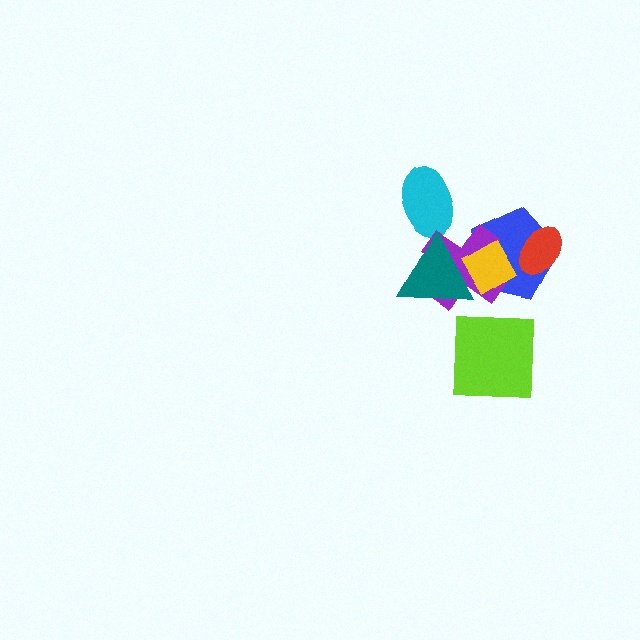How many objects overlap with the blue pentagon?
4 objects overlap with the blue pentagon.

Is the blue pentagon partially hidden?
Yes, it is partially covered by another shape.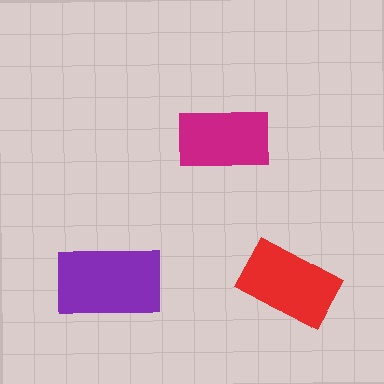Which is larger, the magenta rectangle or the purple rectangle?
The purple one.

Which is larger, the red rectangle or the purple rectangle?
The purple one.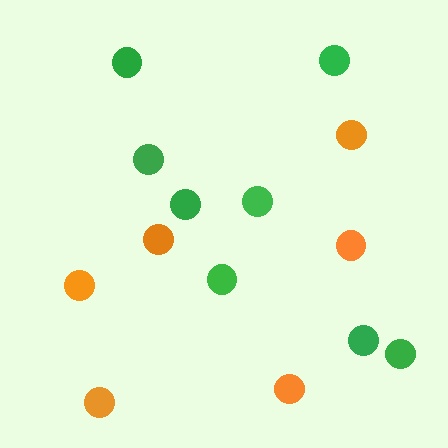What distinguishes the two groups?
There are 2 groups: one group of orange circles (6) and one group of green circles (8).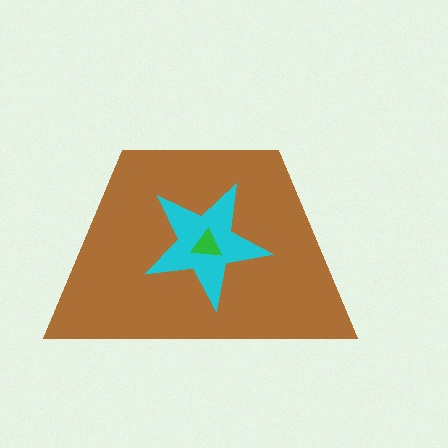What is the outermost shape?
The brown trapezoid.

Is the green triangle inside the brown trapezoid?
Yes.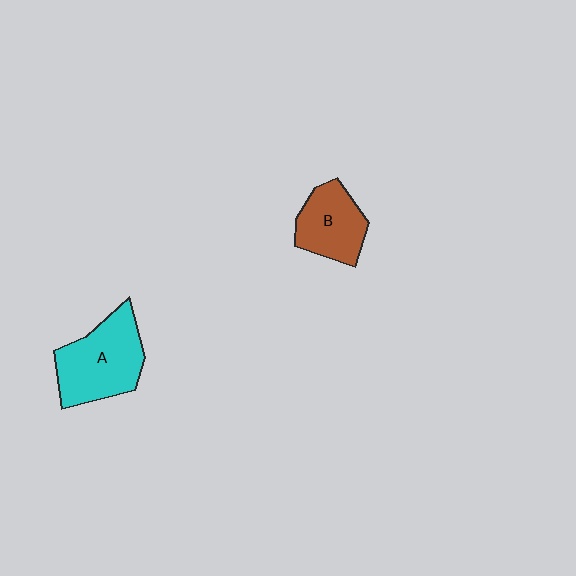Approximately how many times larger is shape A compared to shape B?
Approximately 1.4 times.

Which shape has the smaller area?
Shape B (brown).